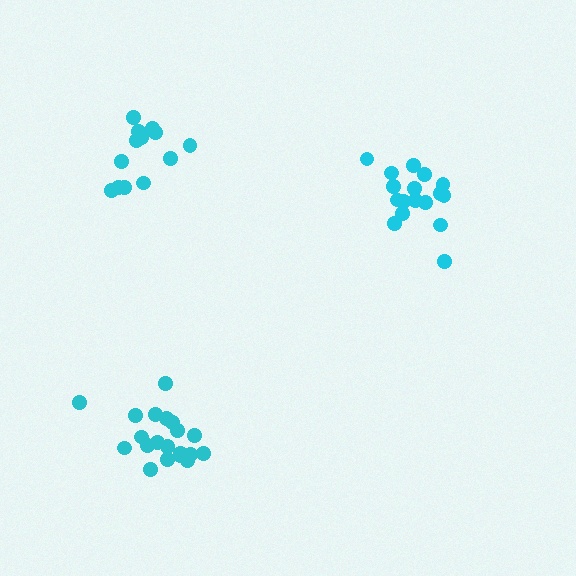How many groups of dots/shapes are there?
There are 3 groups.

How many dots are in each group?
Group 1: 17 dots, Group 2: 20 dots, Group 3: 14 dots (51 total).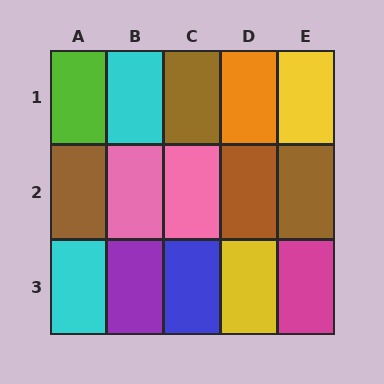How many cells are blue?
1 cell is blue.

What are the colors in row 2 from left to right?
Brown, pink, pink, brown, brown.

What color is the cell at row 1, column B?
Cyan.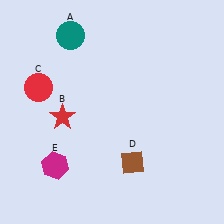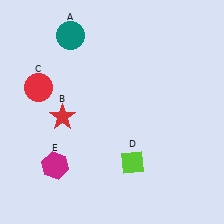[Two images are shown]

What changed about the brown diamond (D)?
In Image 1, D is brown. In Image 2, it changed to lime.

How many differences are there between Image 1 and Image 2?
There is 1 difference between the two images.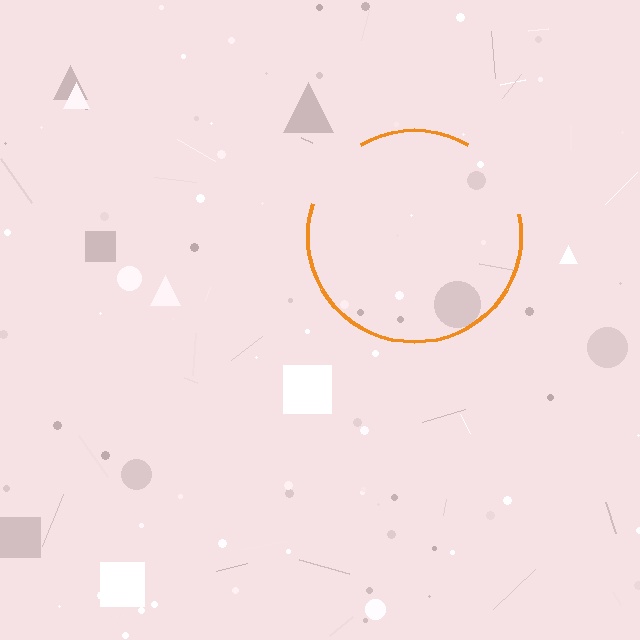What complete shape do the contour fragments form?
The contour fragments form a circle.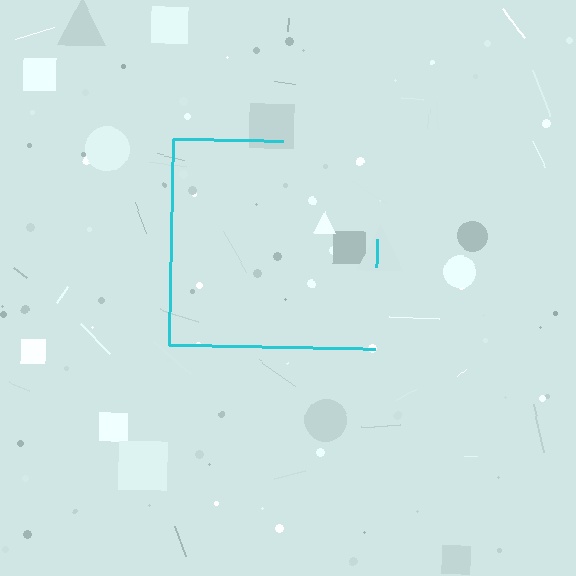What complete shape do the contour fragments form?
The contour fragments form a square.